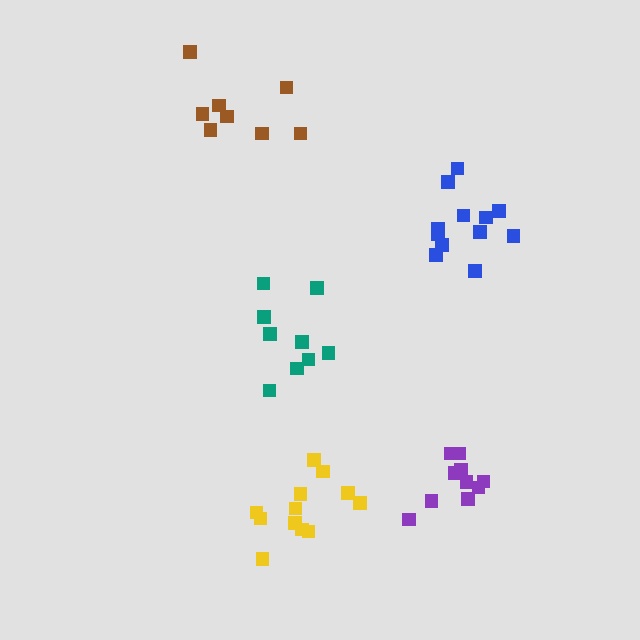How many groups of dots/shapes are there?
There are 5 groups.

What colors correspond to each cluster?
The clusters are colored: brown, blue, purple, teal, yellow.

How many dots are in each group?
Group 1: 8 dots, Group 2: 12 dots, Group 3: 10 dots, Group 4: 9 dots, Group 5: 12 dots (51 total).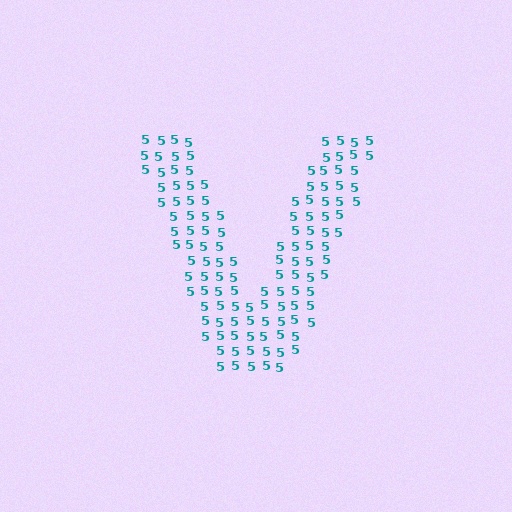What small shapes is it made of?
It is made of small digit 5's.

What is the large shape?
The large shape is the letter V.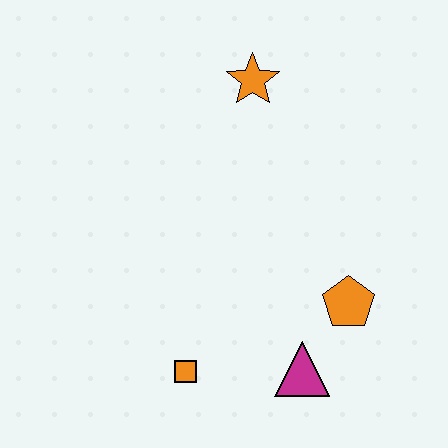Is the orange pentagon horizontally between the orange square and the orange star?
No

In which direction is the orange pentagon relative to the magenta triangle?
The orange pentagon is above the magenta triangle.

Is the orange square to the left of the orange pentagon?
Yes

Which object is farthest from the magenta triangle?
The orange star is farthest from the magenta triangle.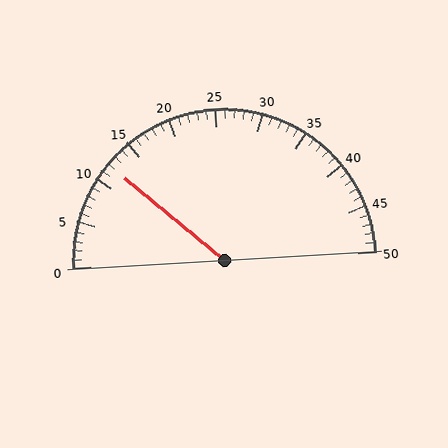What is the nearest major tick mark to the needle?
The nearest major tick mark is 10.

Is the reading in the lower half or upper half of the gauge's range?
The reading is in the lower half of the range (0 to 50).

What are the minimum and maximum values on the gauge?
The gauge ranges from 0 to 50.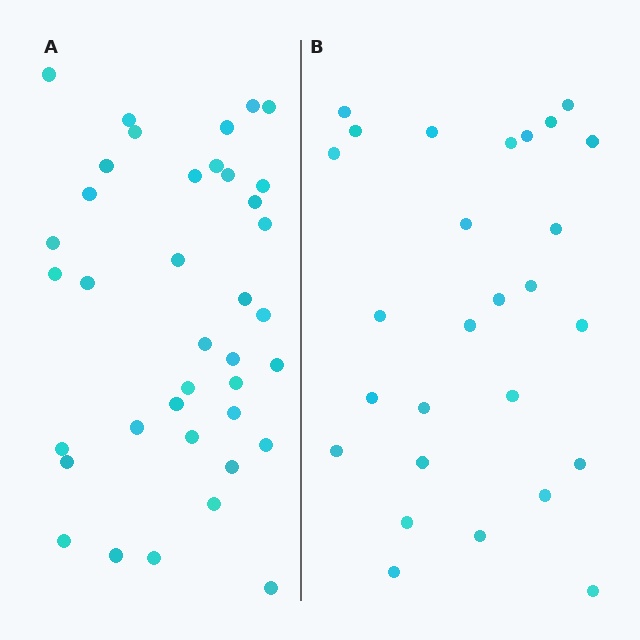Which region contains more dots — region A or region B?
Region A (the left region) has more dots.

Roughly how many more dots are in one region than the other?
Region A has roughly 12 or so more dots than region B.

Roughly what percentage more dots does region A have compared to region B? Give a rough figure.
About 40% more.